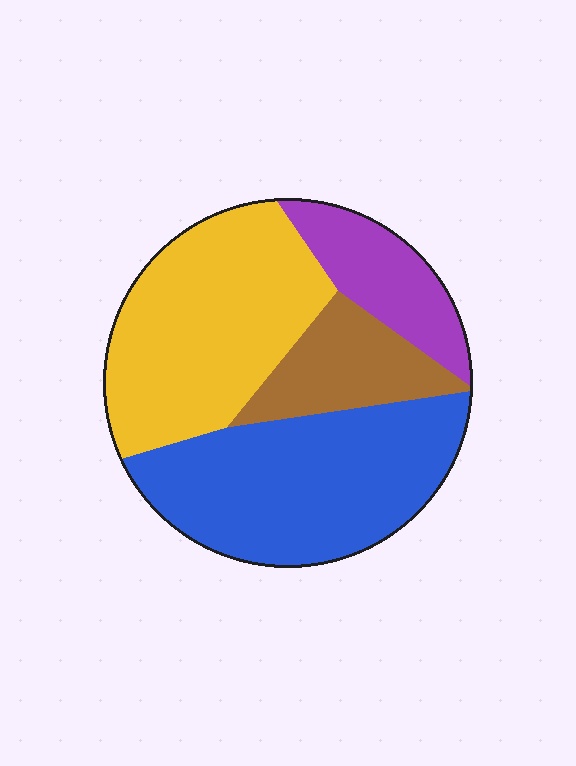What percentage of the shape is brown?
Brown takes up about one eighth (1/8) of the shape.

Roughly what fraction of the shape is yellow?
Yellow takes up about one third (1/3) of the shape.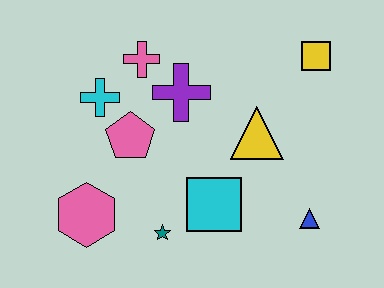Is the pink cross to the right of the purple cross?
No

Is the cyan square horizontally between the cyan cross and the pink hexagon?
No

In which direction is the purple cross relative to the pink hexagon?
The purple cross is above the pink hexagon.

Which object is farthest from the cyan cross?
The blue triangle is farthest from the cyan cross.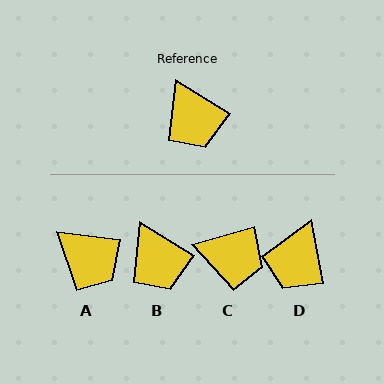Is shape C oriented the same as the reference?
No, it is off by about 48 degrees.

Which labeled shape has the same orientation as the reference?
B.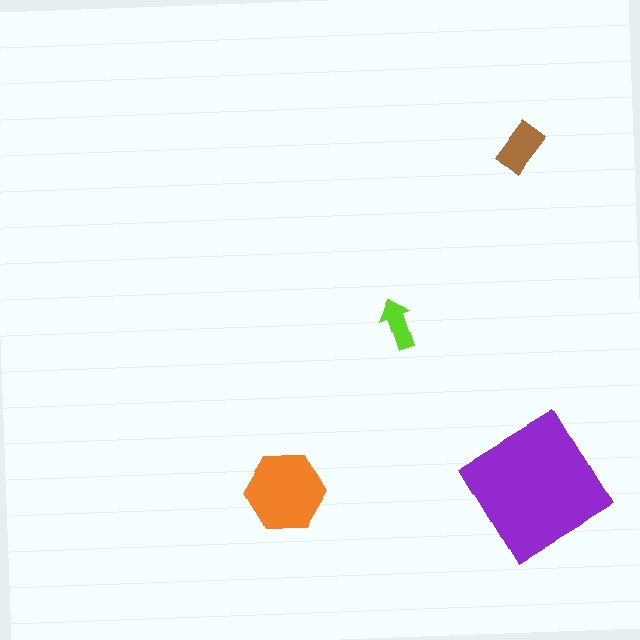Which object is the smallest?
The lime arrow.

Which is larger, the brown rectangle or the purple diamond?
The purple diamond.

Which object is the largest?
The purple diamond.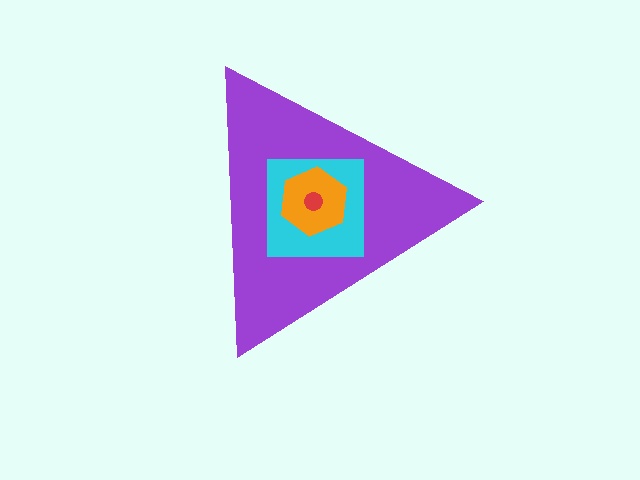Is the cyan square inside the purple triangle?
Yes.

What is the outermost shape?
The purple triangle.